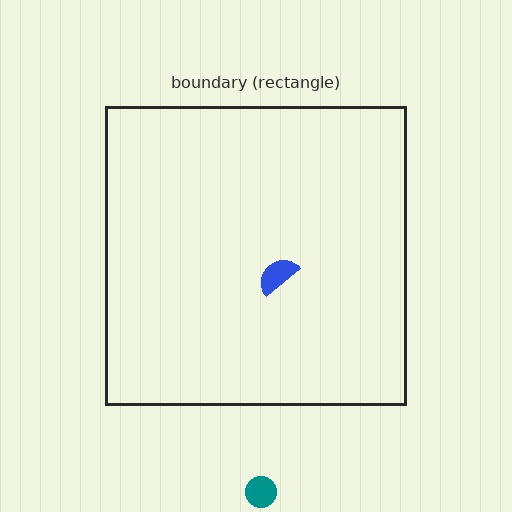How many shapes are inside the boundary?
1 inside, 1 outside.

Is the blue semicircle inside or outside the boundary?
Inside.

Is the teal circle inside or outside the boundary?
Outside.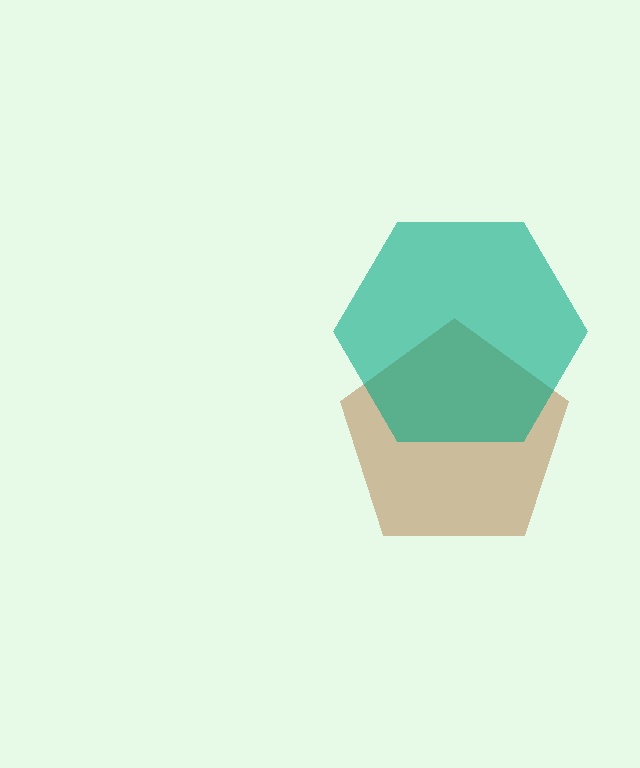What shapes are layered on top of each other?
The layered shapes are: a brown pentagon, a teal hexagon.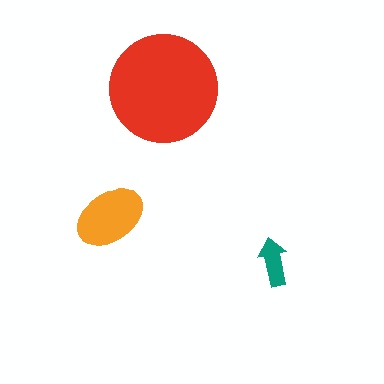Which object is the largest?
The red circle.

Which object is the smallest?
The teal arrow.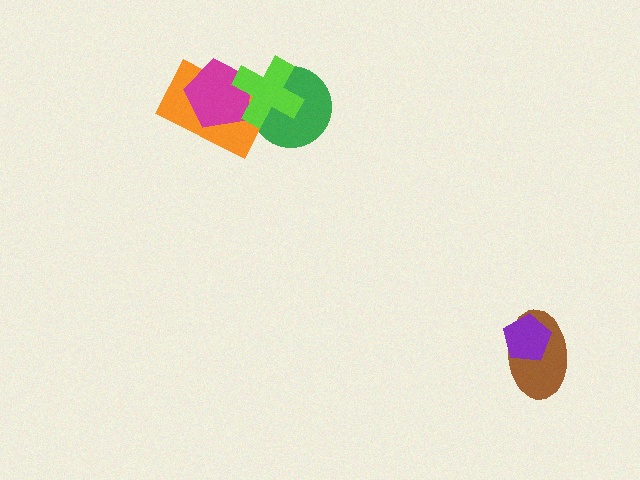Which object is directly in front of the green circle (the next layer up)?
The orange rectangle is directly in front of the green circle.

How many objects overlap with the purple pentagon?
1 object overlaps with the purple pentagon.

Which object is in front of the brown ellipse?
The purple pentagon is in front of the brown ellipse.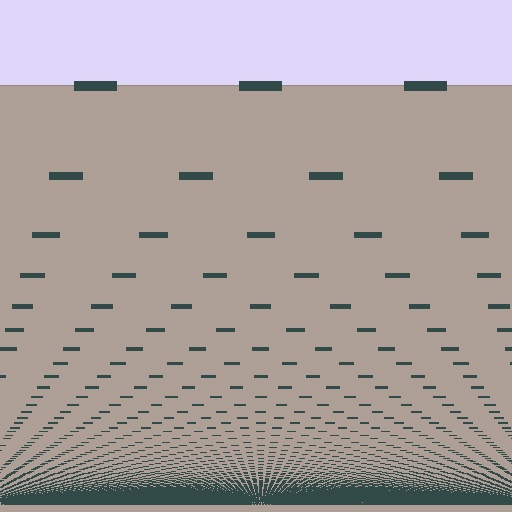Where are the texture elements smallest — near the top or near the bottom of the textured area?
Near the bottom.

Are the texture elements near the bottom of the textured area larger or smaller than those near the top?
Smaller. The gradient is inverted — elements near the bottom are smaller and denser.